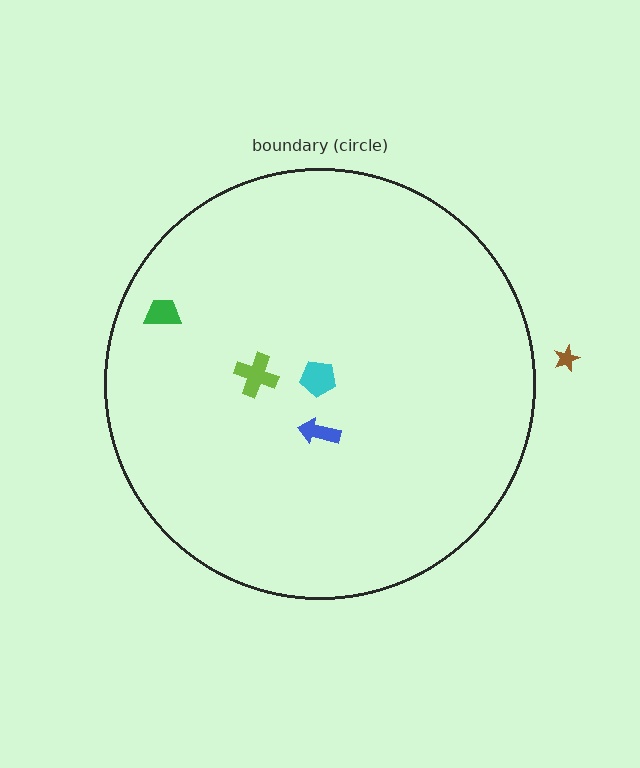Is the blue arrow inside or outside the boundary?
Inside.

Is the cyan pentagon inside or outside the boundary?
Inside.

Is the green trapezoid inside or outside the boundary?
Inside.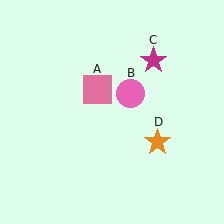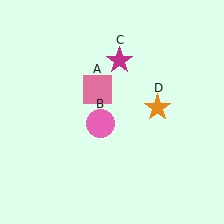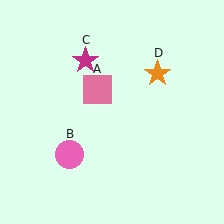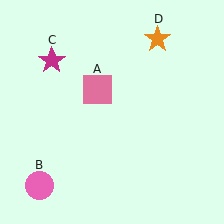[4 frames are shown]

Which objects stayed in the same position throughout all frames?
Pink square (object A) remained stationary.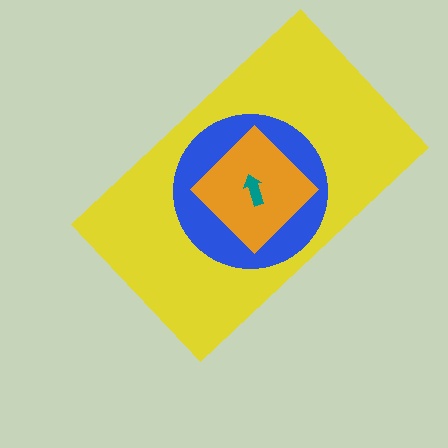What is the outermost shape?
The yellow rectangle.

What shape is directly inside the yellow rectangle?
The blue circle.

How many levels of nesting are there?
4.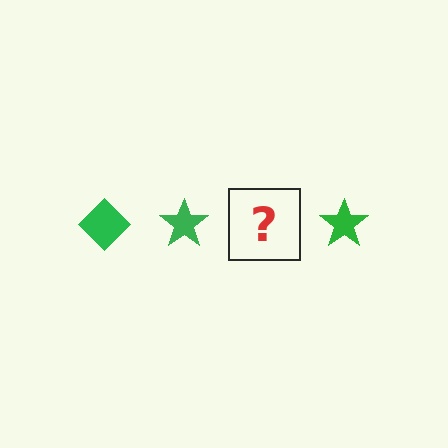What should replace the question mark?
The question mark should be replaced with a green diamond.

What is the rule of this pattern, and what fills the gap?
The rule is that the pattern cycles through diamond, star shapes in green. The gap should be filled with a green diamond.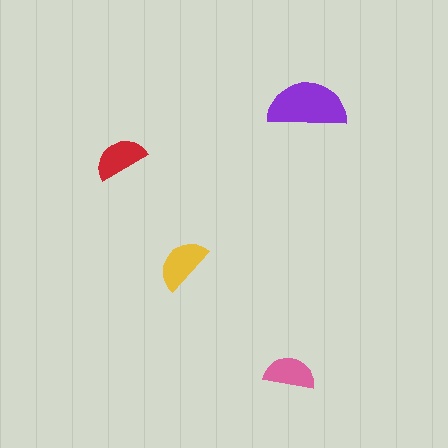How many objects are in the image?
There are 4 objects in the image.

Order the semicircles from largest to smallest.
the purple one, the yellow one, the red one, the pink one.